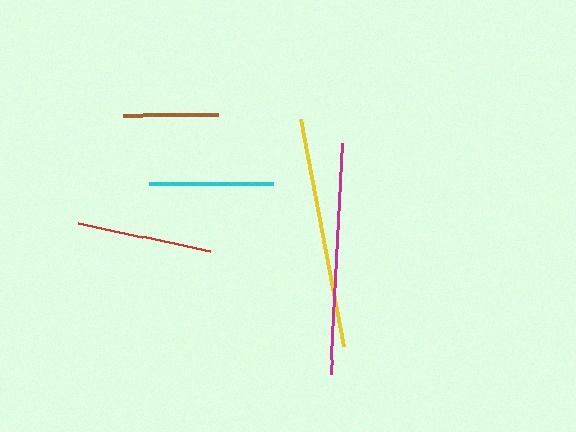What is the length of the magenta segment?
The magenta segment is approximately 231 pixels long.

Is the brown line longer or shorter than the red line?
The red line is longer than the brown line.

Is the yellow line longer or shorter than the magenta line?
The magenta line is longer than the yellow line.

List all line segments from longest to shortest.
From longest to shortest: magenta, yellow, red, cyan, brown.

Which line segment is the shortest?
The brown line is the shortest at approximately 95 pixels.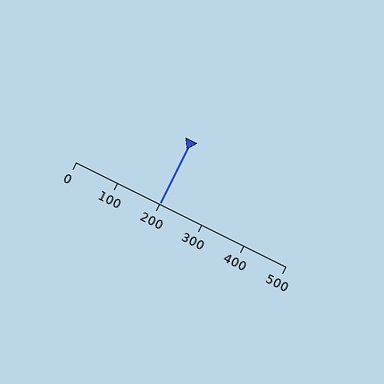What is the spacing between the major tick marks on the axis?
The major ticks are spaced 100 apart.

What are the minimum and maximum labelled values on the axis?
The axis runs from 0 to 500.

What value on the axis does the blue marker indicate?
The marker indicates approximately 200.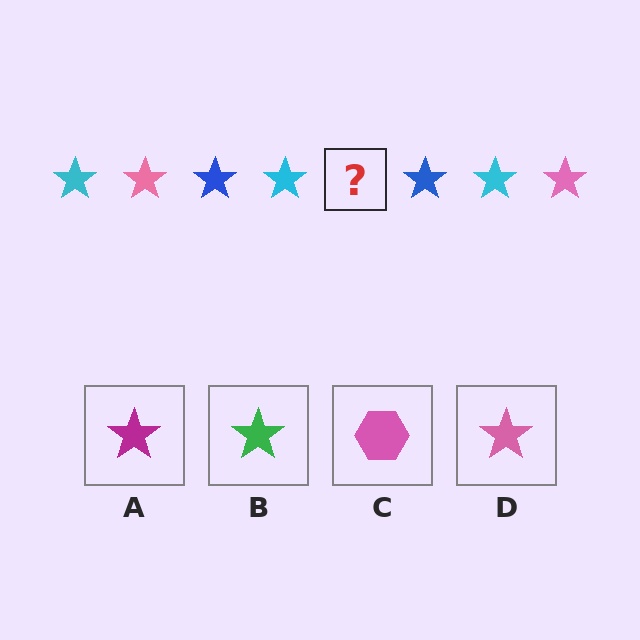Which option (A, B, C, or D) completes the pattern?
D.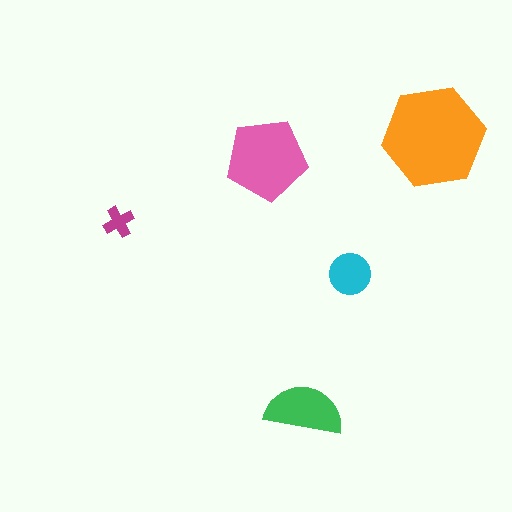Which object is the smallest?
The magenta cross.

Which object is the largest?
The orange hexagon.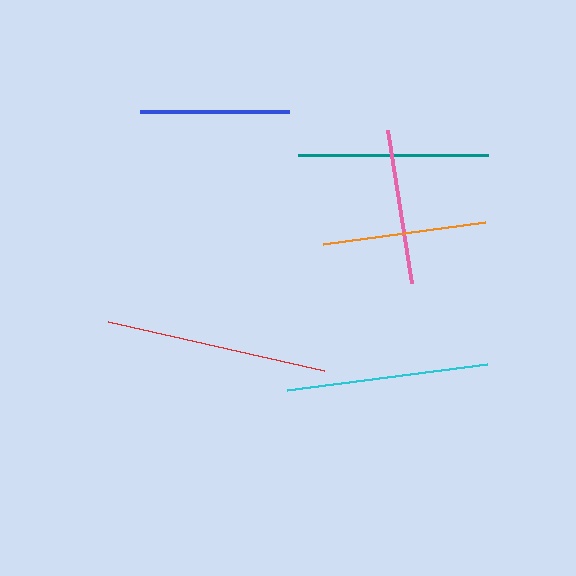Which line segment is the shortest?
The blue line is the shortest at approximately 149 pixels.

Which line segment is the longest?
The red line is the longest at approximately 221 pixels.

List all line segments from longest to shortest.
From longest to shortest: red, cyan, teal, orange, pink, blue.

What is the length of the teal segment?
The teal segment is approximately 189 pixels long.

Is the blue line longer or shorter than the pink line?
The pink line is longer than the blue line.